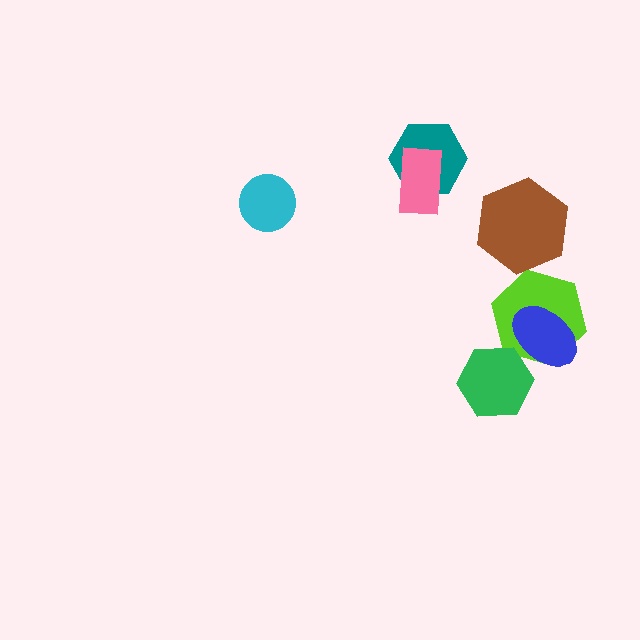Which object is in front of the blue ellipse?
The green hexagon is in front of the blue ellipse.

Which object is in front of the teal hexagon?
The pink rectangle is in front of the teal hexagon.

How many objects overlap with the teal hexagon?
1 object overlaps with the teal hexagon.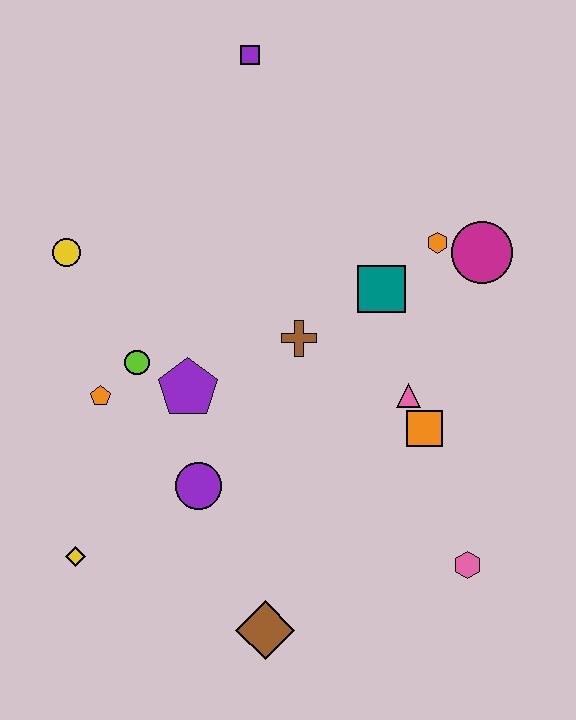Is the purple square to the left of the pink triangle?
Yes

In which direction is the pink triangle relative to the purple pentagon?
The pink triangle is to the right of the purple pentagon.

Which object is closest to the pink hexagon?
The orange square is closest to the pink hexagon.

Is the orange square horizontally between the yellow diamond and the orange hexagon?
Yes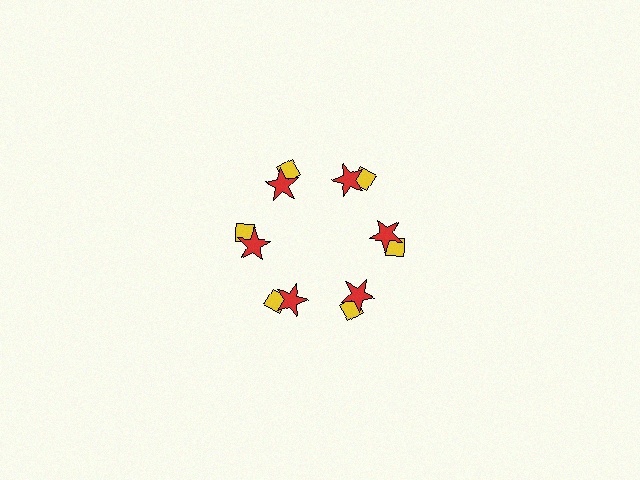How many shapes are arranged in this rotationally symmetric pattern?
There are 12 shapes, arranged in 6 groups of 2.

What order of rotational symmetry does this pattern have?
This pattern has 6-fold rotational symmetry.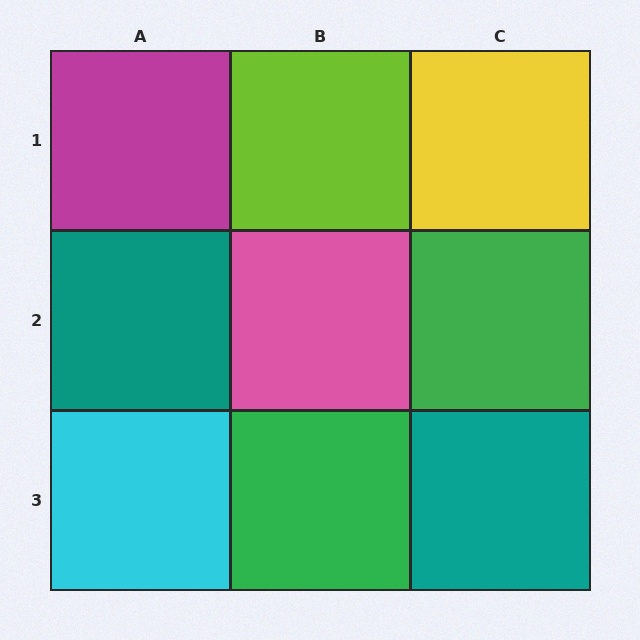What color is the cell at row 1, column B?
Lime.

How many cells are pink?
1 cell is pink.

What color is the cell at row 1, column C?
Yellow.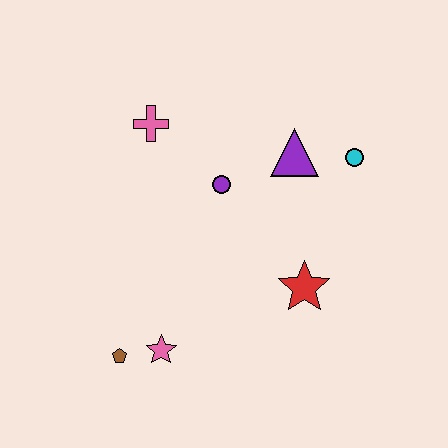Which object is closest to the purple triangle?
The cyan circle is closest to the purple triangle.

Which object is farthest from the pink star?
The cyan circle is farthest from the pink star.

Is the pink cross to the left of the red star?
Yes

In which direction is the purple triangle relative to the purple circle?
The purple triangle is to the right of the purple circle.